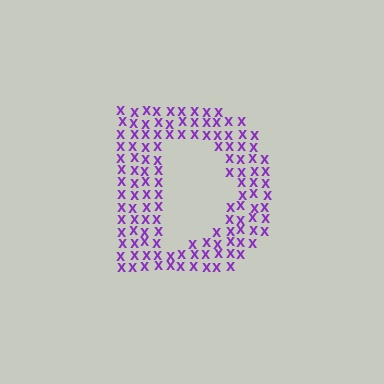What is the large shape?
The large shape is the letter D.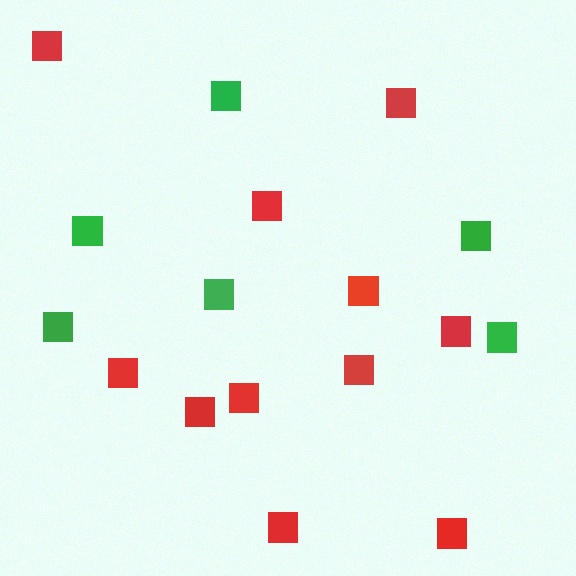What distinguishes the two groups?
There are 2 groups: one group of red squares (11) and one group of green squares (6).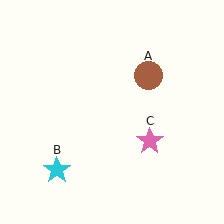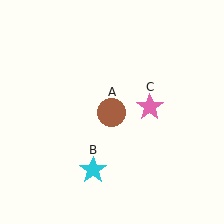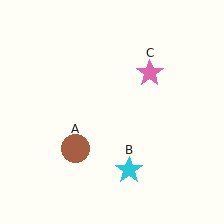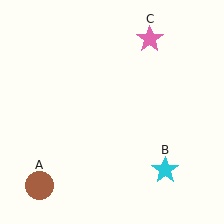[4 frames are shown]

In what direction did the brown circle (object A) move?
The brown circle (object A) moved down and to the left.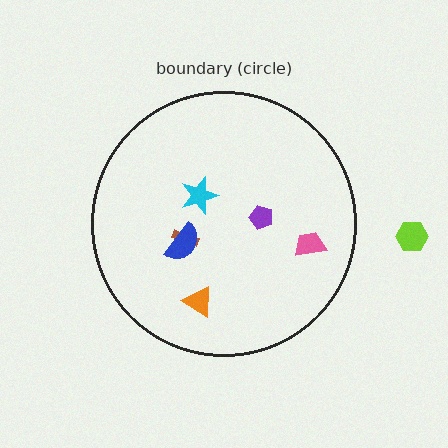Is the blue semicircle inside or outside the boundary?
Inside.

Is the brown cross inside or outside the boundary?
Inside.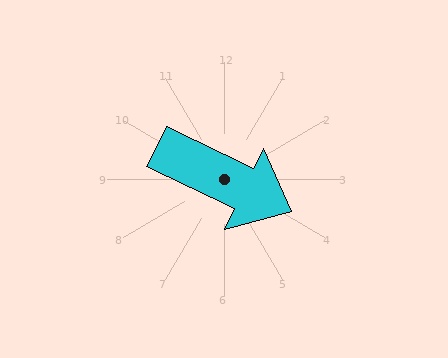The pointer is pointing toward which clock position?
Roughly 4 o'clock.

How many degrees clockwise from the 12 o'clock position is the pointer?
Approximately 116 degrees.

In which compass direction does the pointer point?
Southeast.